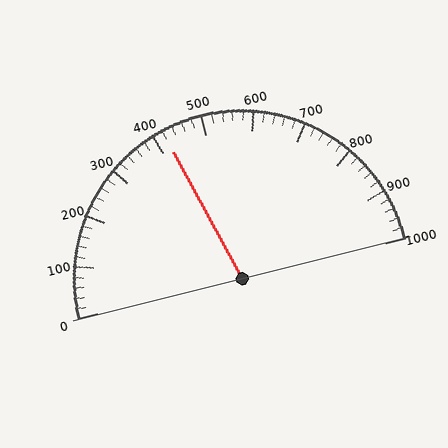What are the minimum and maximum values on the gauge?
The gauge ranges from 0 to 1000.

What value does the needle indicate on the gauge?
The needle indicates approximately 420.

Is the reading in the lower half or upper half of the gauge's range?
The reading is in the lower half of the range (0 to 1000).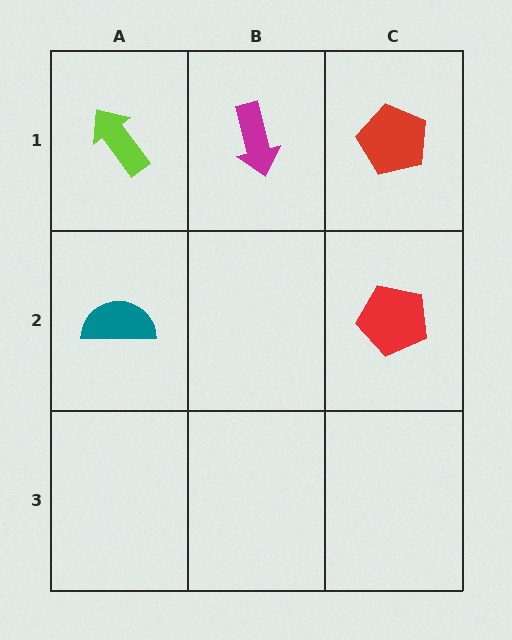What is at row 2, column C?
A red pentagon.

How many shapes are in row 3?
0 shapes.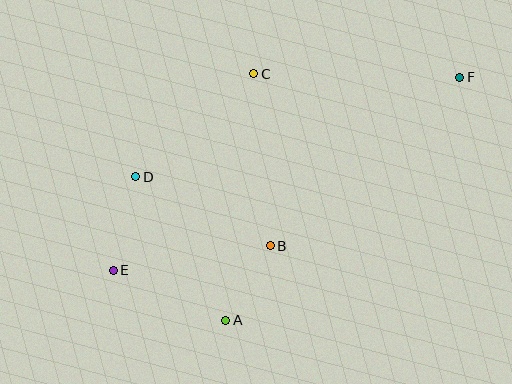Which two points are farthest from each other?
Points E and F are farthest from each other.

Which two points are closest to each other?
Points A and B are closest to each other.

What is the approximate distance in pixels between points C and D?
The distance between C and D is approximately 157 pixels.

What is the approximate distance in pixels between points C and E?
The distance between C and E is approximately 242 pixels.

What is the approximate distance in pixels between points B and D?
The distance between B and D is approximately 151 pixels.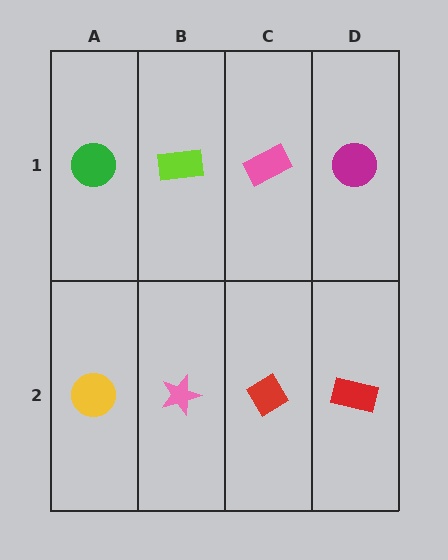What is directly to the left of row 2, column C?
A pink star.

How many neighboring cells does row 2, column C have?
3.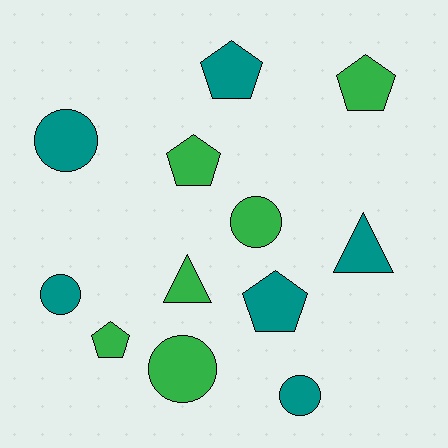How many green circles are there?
There are 2 green circles.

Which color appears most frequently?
Teal, with 6 objects.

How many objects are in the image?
There are 12 objects.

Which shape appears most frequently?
Circle, with 5 objects.